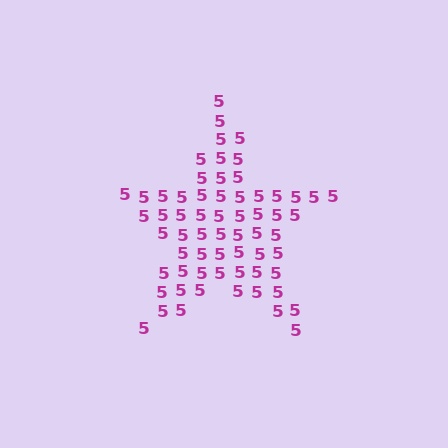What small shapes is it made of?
It is made of small digit 5's.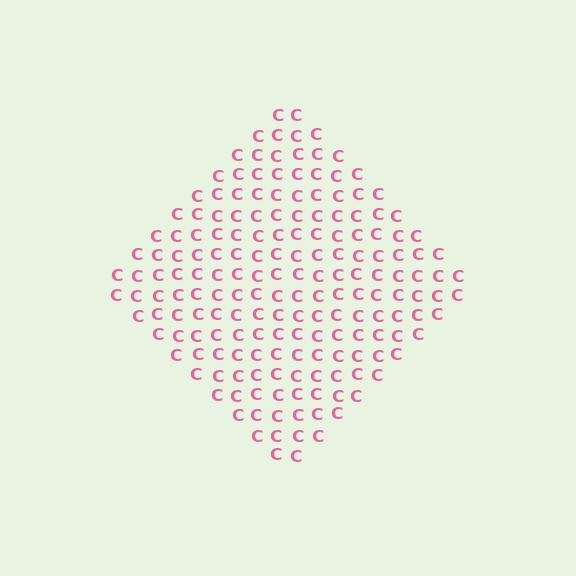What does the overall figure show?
The overall figure shows a diamond.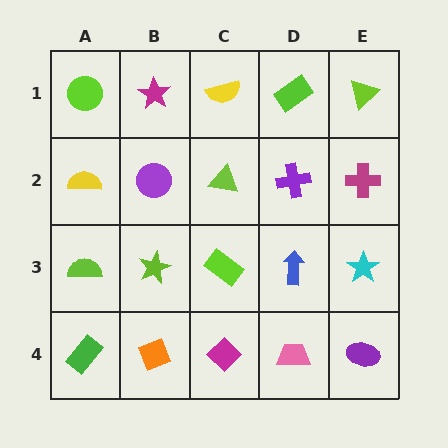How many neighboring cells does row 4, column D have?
3.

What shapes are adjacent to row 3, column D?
A purple cross (row 2, column D), a pink trapezoid (row 4, column D), a lime rectangle (row 3, column C), a cyan star (row 3, column E).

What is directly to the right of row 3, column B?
A lime rectangle.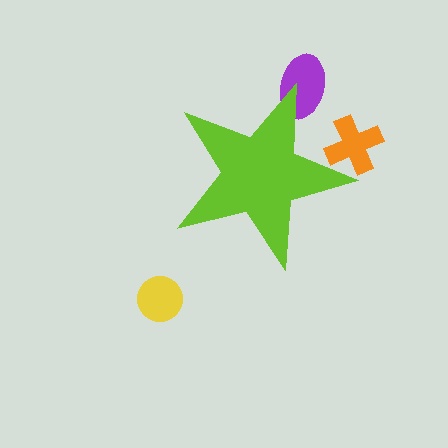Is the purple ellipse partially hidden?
Yes, the purple ellipse is partially hidden behind the lime star.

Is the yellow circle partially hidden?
No, the yellow circle is fully visible.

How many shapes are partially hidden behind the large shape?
2 shapes are partially hidden.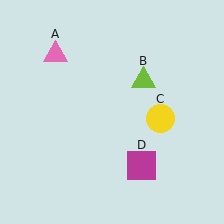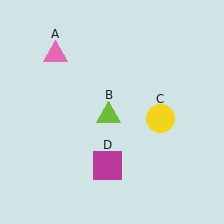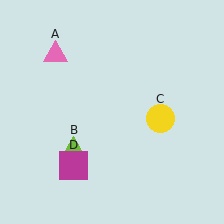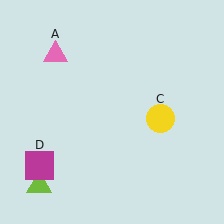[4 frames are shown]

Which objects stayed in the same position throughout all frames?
Pink triangle (object A) and yellow circle (object C) remained stationary.